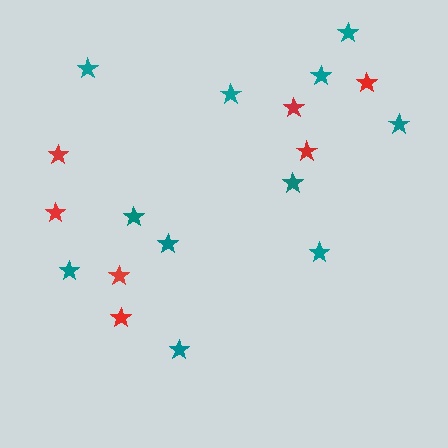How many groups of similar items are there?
There are 2 groups: one group of red stars (7) and one group of teal stars (11).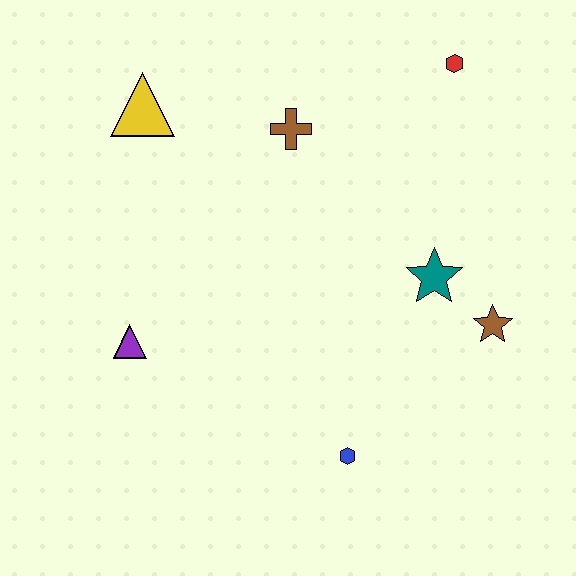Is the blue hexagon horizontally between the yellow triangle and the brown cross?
No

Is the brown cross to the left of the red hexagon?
Yes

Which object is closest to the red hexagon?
The brown cross is closest to the red hexagon.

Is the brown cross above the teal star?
Yes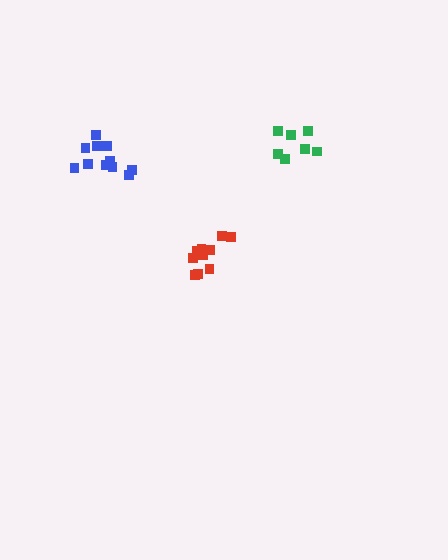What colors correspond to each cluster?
The clusters are colored: green, blue, red.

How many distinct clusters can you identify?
There are 3 distinct clusters.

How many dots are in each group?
Group 1: 7 dots, Group 2: 11 dots, Group 3: 10 dots (28 total).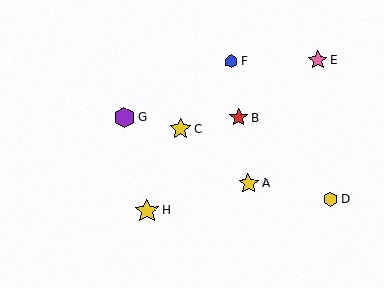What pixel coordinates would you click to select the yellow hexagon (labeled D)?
Click at (330, 199) to select the yellow hexagon D.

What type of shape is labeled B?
Shape B is a red star.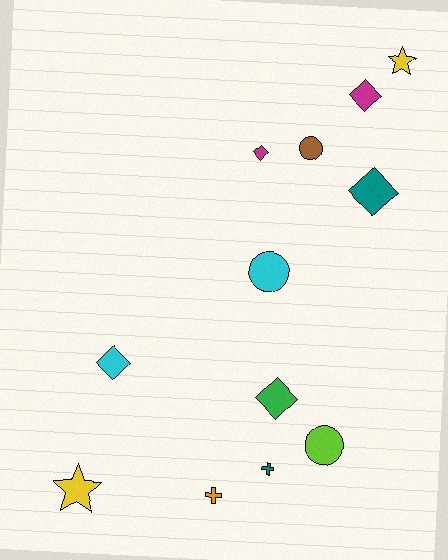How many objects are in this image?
There are 12 objects.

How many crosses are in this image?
There are 2 crosses.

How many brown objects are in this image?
There is 1 brown object.